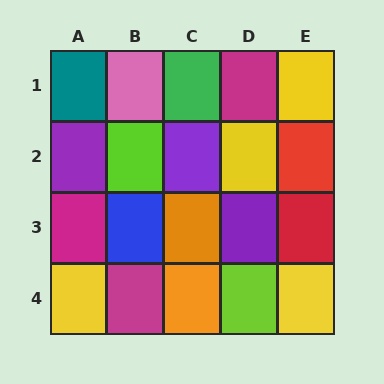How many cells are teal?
1 cell is teal.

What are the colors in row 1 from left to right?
Teal, pink, green, magenta, yellow.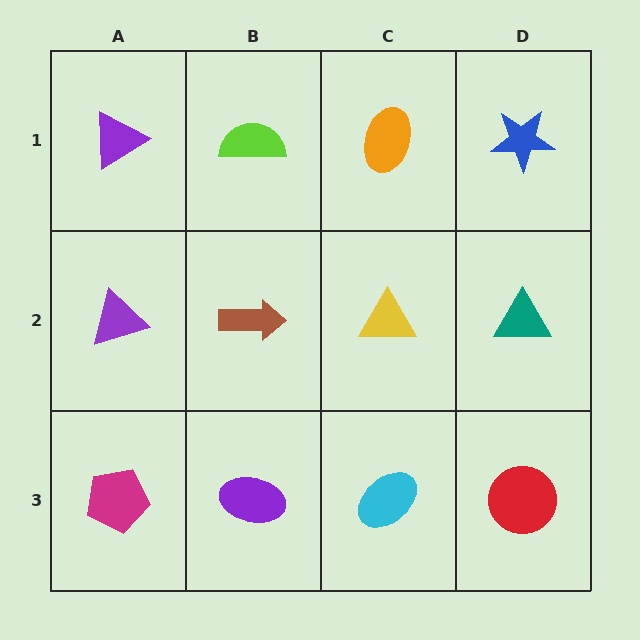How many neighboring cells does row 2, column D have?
3.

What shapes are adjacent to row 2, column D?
A blue star (row 1, column D), a red circle (row 3, column D), a yellow triangle (row 2, column C).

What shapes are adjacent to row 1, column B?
A brown arrow (row 2, column B), a purple triangle (row 1, column A), an orange ellipse (row 1, column C).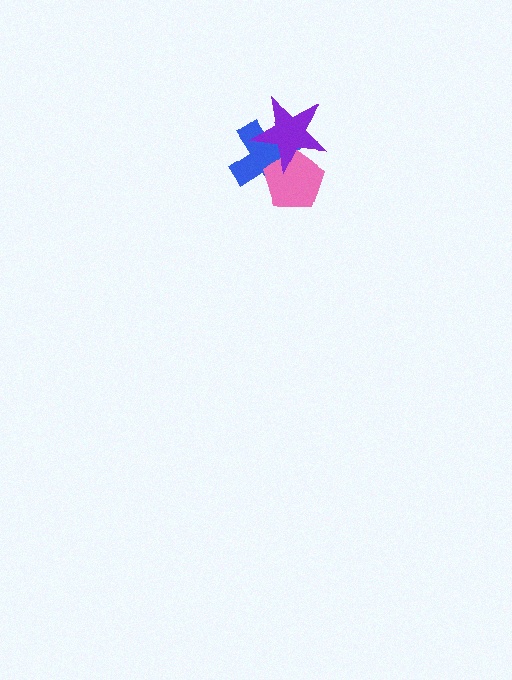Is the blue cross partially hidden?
Yes, it is partially covered by another shape.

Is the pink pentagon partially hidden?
Yes, it is partially covered by another shape.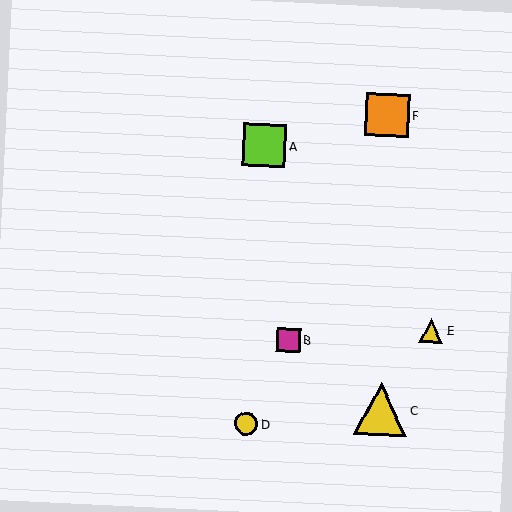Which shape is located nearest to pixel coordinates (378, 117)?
The orange square (labeled F) at (387, 115) is nearest to that location.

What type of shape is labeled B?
Shape B is a magenta square.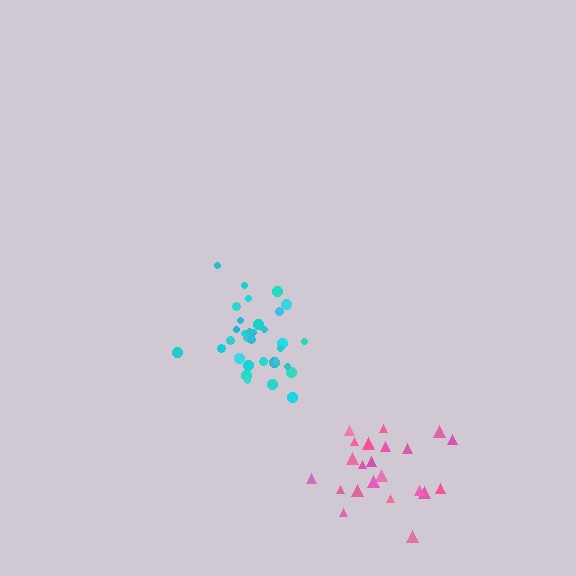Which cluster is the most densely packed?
Cyan.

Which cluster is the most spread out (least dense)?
Pink.